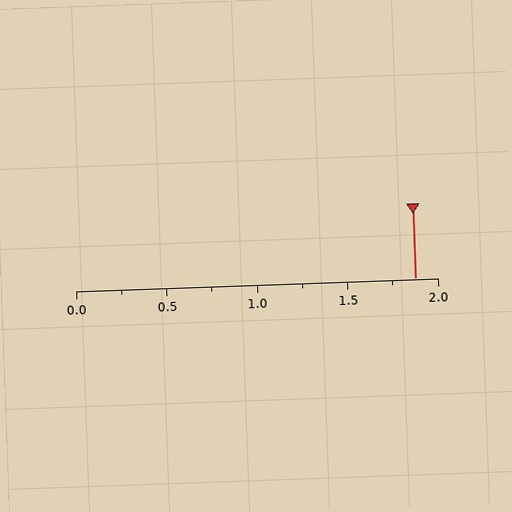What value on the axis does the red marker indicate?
The marker indicates approximately 1.88.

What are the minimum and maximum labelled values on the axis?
The axis runs from 0.0 to 2.0.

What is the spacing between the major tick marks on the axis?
The major ticks are spaced 0.5 apart.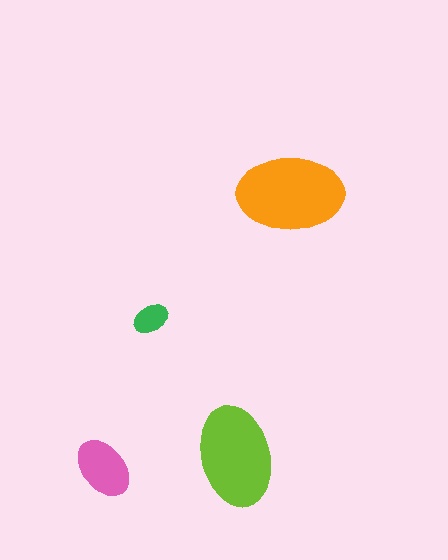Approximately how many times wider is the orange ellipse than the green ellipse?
About 3 times wider.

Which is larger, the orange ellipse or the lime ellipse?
The orange one.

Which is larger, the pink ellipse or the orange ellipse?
The orange one.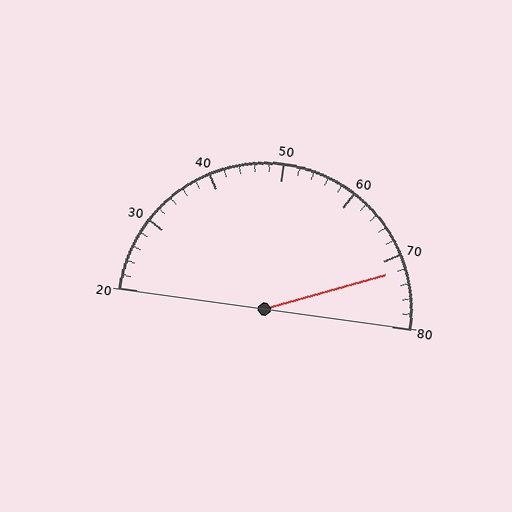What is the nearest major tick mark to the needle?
The nearest major tick mark is 70.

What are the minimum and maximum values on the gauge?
The gauge ranges from 20 to 80.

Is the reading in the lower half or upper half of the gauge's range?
The reading is in the upper half of the range (20 to 80).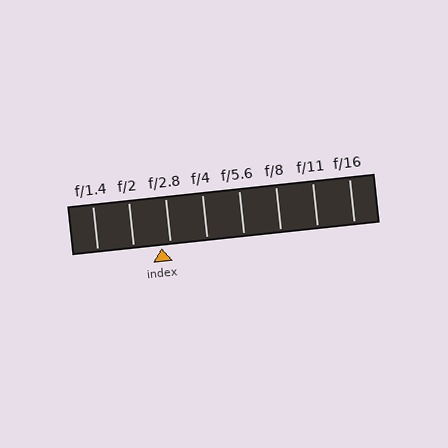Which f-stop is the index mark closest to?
The index mark is closest to f/2.8.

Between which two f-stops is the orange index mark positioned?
The index mark is between f/2 and f/2.8.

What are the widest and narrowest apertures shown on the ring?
The widest aperture shown is f/1.4 and the narrowest is f/16.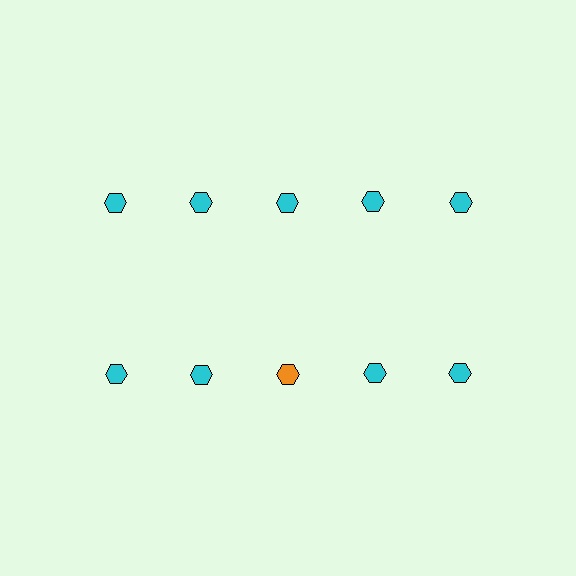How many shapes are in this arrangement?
There are 10 shapes arranged in a grid pattern.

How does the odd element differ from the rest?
It has a different color: orange instead of cyan.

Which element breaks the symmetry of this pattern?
The orange hexagon in the second row, center column breaks the symmetry. All other shapes are cyan hexagons.